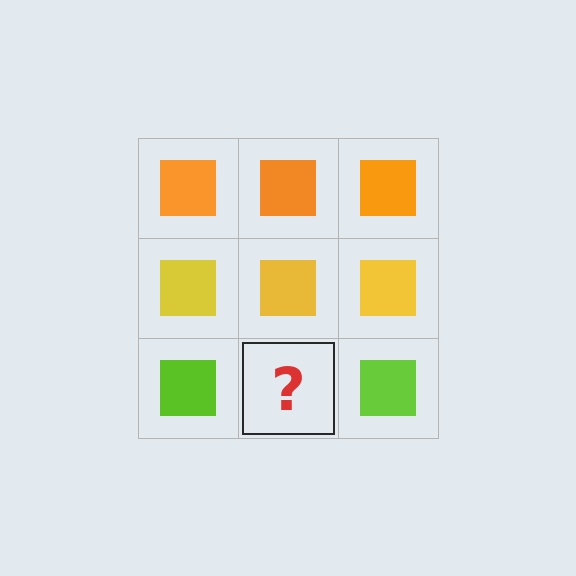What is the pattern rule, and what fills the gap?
The rule is that each row has a consistent color. The gap should be filled with a lime square.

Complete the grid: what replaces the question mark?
The question mark should be replaced with a lime square.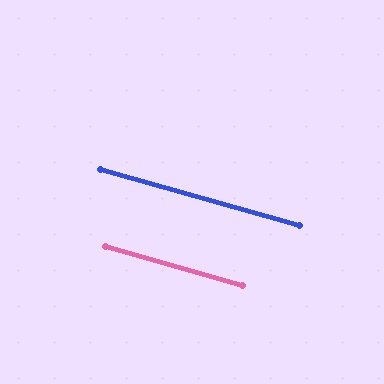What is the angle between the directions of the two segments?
Approximately 0 degrees.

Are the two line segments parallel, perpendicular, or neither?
Parallel — their directions differ by only 0.1°.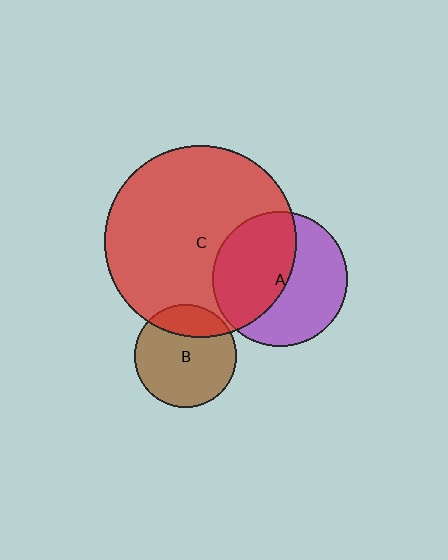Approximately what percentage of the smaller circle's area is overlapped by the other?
Approximately 25%.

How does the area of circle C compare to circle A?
Approximately 2.0 times.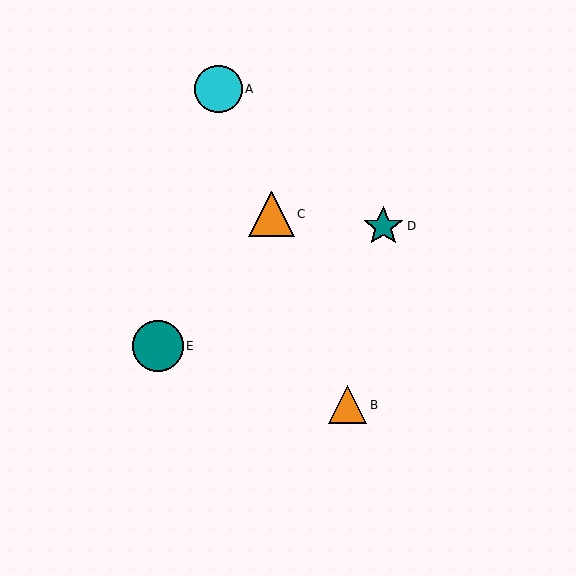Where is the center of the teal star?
The center of the teal star is at (383, 226).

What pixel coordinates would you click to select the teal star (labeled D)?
Click at (383, 226) to select the teal star D.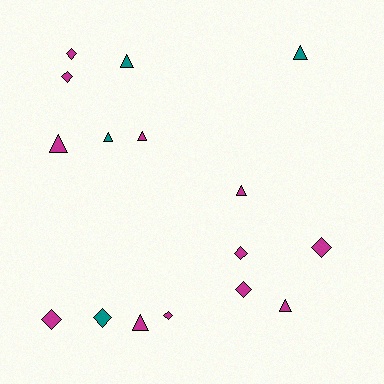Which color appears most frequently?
Magenta, with 12 objects.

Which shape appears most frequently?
Diamond, with 8 objects.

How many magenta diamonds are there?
There are 7 magenta diamonds.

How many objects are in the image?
There are 16 objects.